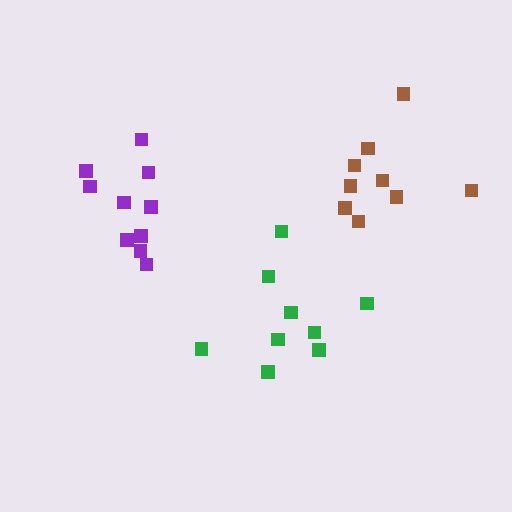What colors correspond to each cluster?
The clusters are colored: purple, brown, green.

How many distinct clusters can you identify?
There are 3 distinct clusters.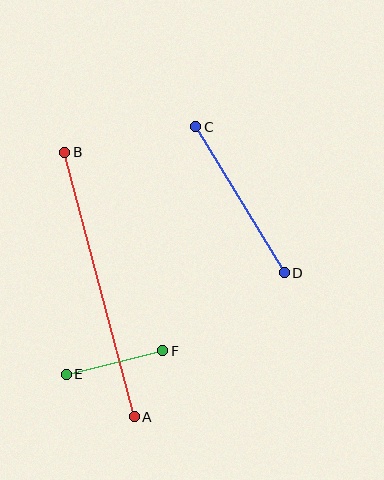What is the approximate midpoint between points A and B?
The midpoint is at approximately (100, 284) pixels.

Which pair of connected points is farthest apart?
Points A and B are farthest apart.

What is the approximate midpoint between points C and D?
The midpoint is at approximately (240, 200) pixels.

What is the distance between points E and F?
The distance is approximately 99 pixels.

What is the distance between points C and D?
The distance is approximately 171 pixels.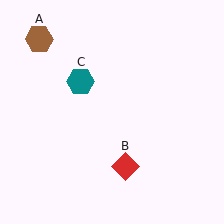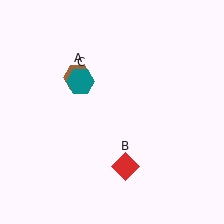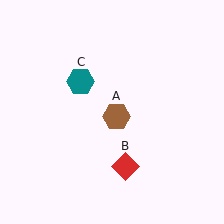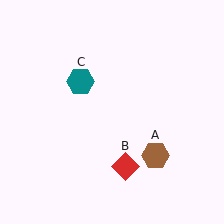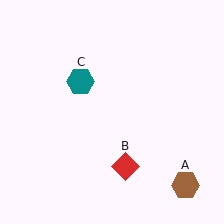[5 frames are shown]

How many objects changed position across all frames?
1 object changed position: brown hexagon (object A).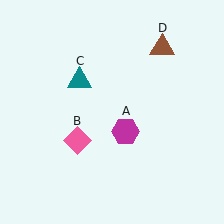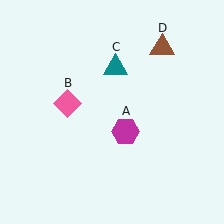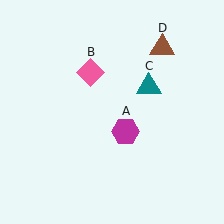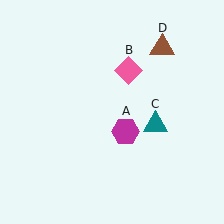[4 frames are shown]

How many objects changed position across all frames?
2 objects changed position: pink diamond (object B), teal triangle (object C).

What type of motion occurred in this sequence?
The pink diamond (object B), teal triangle (object C) rotated clockwise around the center of the scene.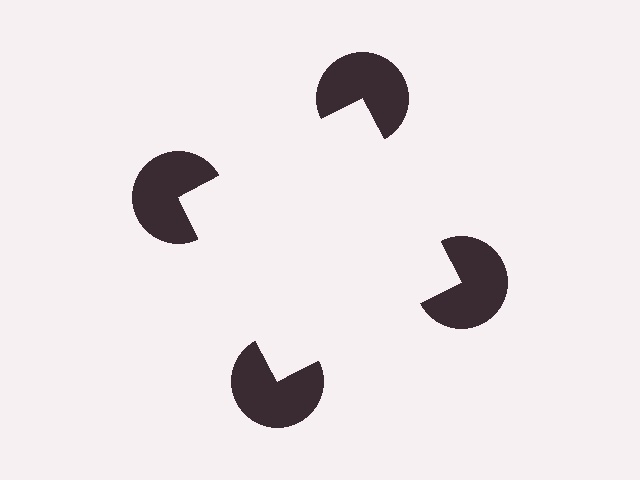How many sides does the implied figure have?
4 sides.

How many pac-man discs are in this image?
There are 4 — one at each vertex of the illusory square.